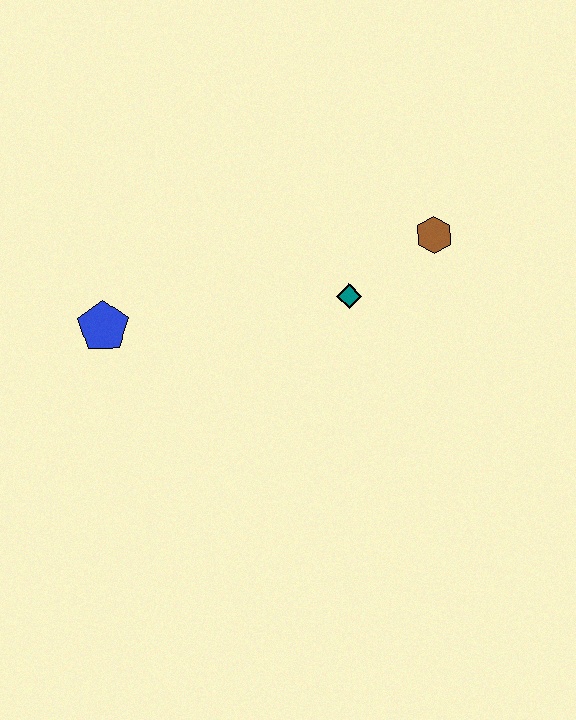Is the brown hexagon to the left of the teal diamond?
No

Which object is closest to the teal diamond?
The brown hexagon is closest to the teal diamond.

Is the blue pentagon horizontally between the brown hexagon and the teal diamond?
No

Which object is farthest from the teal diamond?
The blue pentagon is farthest from the teal diamond.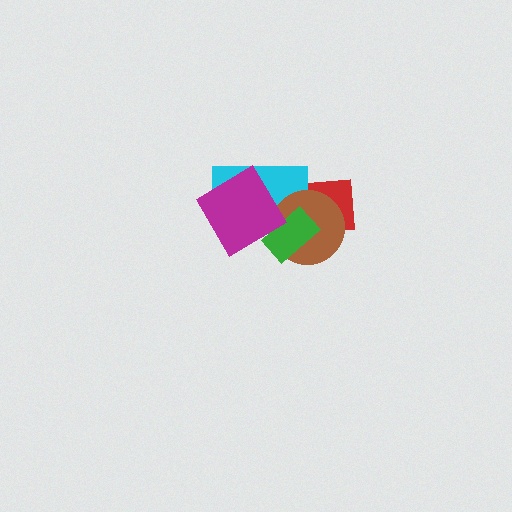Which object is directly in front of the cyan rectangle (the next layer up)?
The brown circle is directly in front of the cyan rectangle.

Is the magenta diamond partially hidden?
No, no other shape covers it.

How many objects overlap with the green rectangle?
4 objects overlap with the green rectangle.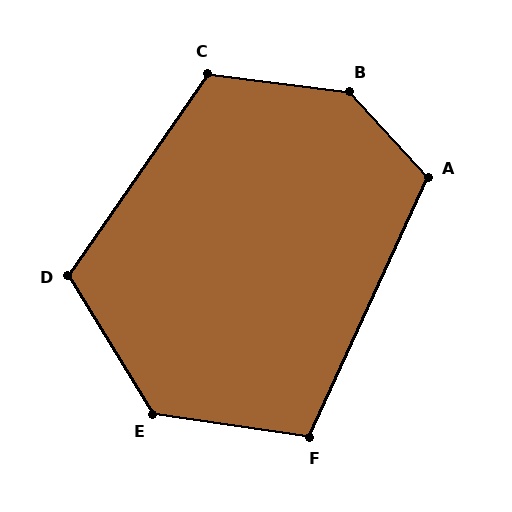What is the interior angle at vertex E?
Approximately 130 degrees (obtuse).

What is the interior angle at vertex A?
Approximately 113 degrees (obtuse).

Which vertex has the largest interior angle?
B, at approximately 140 degrees.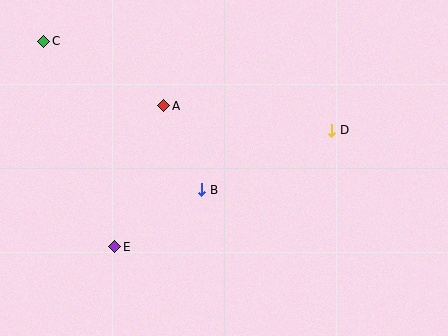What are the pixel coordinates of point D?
Point D is at (332, 130).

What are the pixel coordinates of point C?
Point C is at (44, 42).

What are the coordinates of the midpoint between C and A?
The midpoint between C and A is at (104, 74).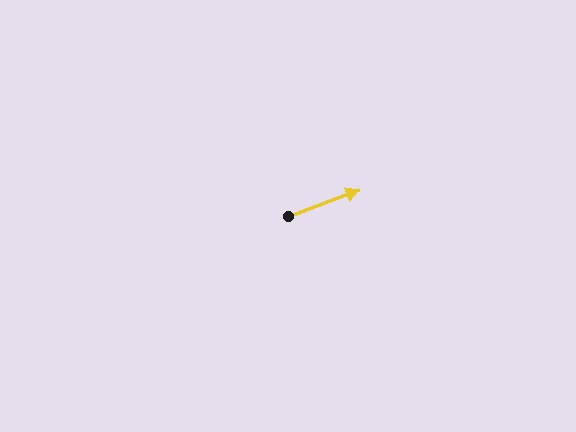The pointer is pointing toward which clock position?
Roughly 2 o'clock.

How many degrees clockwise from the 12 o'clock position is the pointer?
Approximately 70 degrees.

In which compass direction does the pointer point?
East.